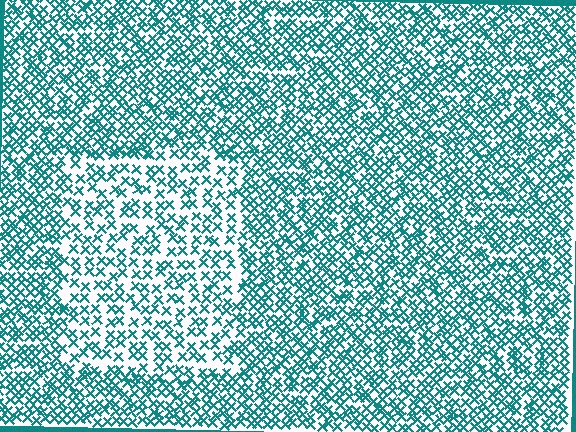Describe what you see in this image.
The image contains small teal elements arranged at two different densities. A rectangle-shaped region is visible where the elements are less densely packed than the surrounding area.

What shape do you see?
I see a rectangle.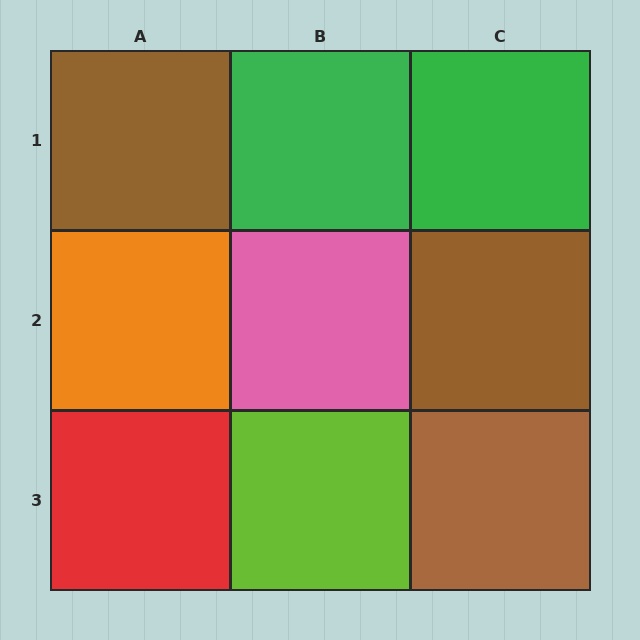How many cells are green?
2 cells are green.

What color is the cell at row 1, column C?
Green.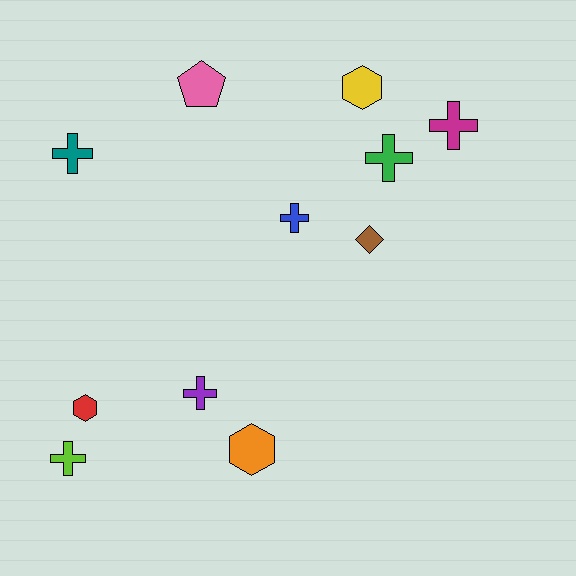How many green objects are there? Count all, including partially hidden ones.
There is 1 green object.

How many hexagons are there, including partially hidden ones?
There are 3 hexagons.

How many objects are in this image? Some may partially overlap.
There are 11 objects.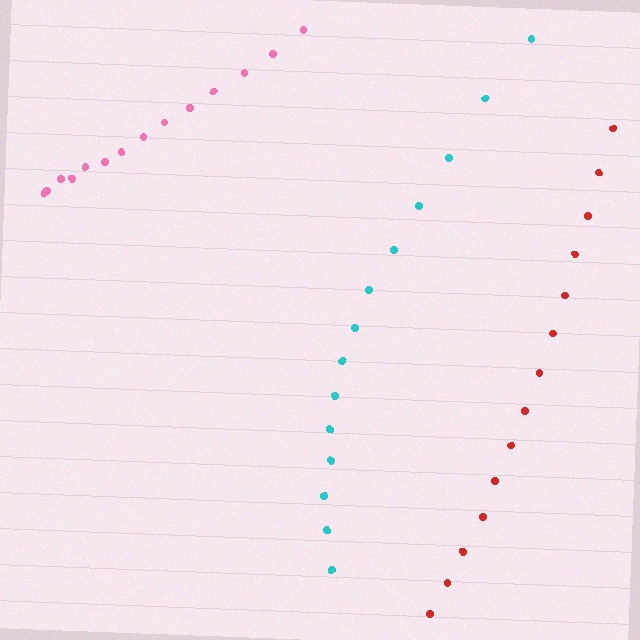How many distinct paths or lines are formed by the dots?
There are 3 distinct paths.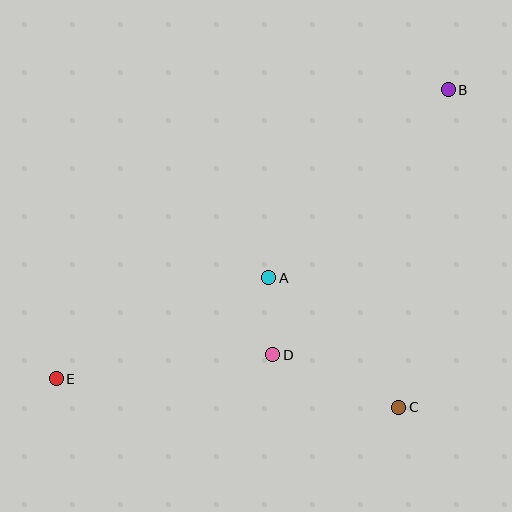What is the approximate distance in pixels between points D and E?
The distance between D and E is approximately 217 pixels.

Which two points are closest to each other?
Points A and D are closest to each other.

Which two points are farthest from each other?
Points B and E are farthest from each other.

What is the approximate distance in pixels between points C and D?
The distance between C and D is approximately 137 pixels.